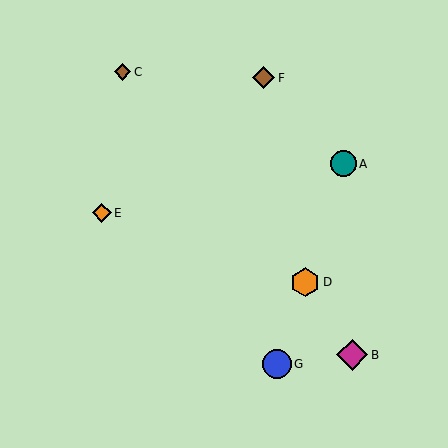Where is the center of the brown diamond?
The center of the brown diamond is at (123, 72).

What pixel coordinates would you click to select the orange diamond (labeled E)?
Click at (102, 213) to select the orange diamond E.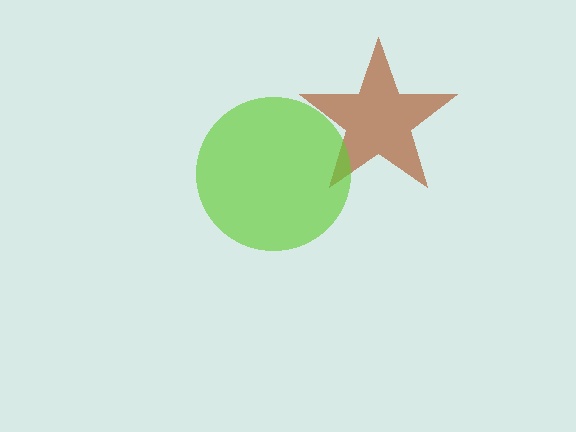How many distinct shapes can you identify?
There are 2 distinct shapes: a brown star, a lime circle.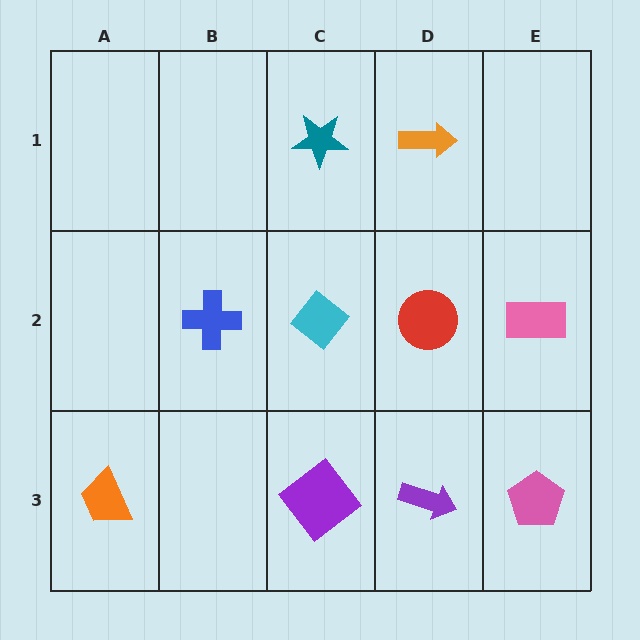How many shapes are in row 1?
2 shapes.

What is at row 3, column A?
An orange trapezoid.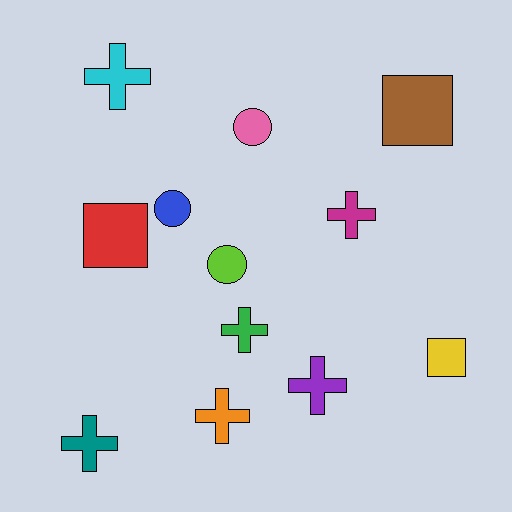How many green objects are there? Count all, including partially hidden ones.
There is 1 green object.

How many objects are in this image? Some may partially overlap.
There are 12 objects.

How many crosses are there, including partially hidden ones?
There are 6 crosses.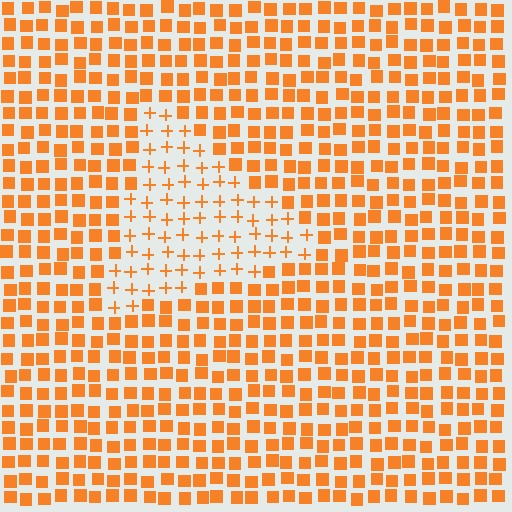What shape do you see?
I see a triangle.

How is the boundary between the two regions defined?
The boundary is defined by a change in element shape: plus signs inside vs. squares outside. All elements share the same color and spacing.